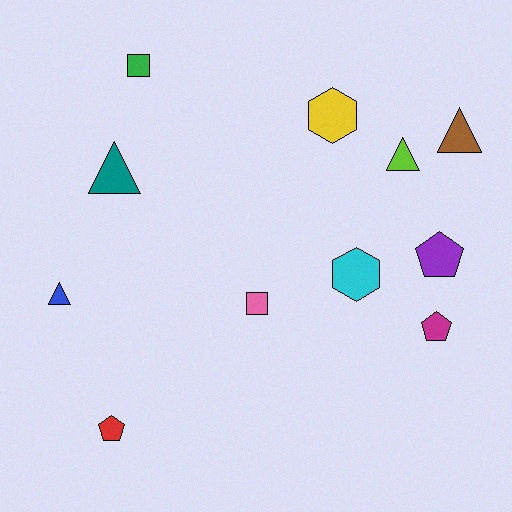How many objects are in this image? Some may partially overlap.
There are 11 objects.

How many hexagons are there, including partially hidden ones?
There are 2 hexagons.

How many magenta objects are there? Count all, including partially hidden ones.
There is 1 magenta object.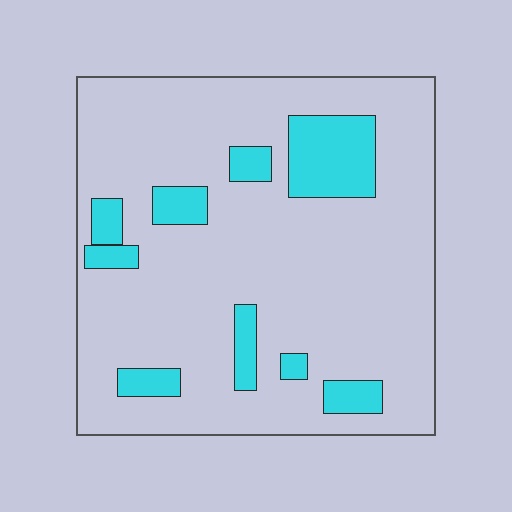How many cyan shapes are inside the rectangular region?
9.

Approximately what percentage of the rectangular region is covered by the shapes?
Approximately 15%.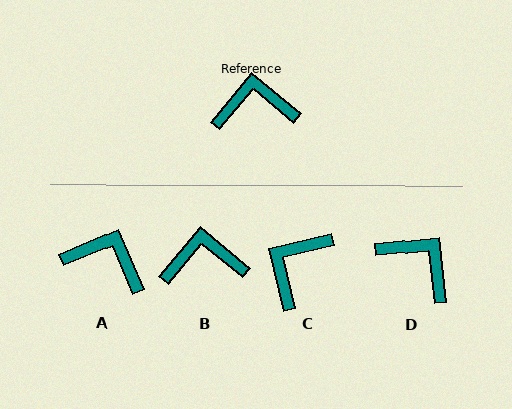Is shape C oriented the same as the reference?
No, it is off by about 53 degrees.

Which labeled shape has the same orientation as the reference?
B.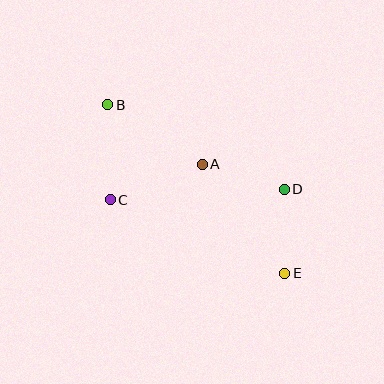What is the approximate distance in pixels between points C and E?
The distance between C and E is approximately 189 pixels.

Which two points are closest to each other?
Points D and E are closest to each other.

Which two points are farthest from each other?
Points B and E are farthest from each other.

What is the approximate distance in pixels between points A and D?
The distance between A and D is approximately 86 pixels.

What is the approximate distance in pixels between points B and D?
The distance between B and D is approximately 196 pixels.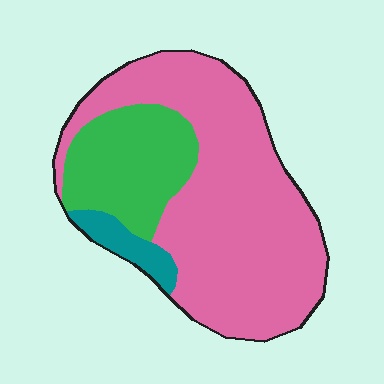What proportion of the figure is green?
Green takes up less than a quarter of the figure.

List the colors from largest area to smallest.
From largest to smallest: pink, green, teal.